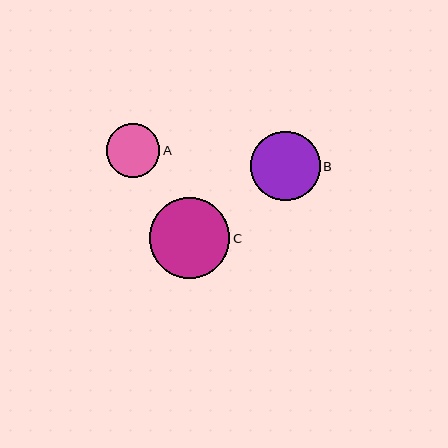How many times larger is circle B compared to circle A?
Circle B is approximately 1.3 times the size of circle A.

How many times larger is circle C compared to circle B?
Circle C is approximately 1.2 times the size of circle B.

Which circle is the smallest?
Circle A is the smallest with a size of approximately 53 pixels.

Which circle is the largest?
Circle C is the largest with a size of approximately 81 pixels.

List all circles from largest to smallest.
From largest to smallest: C, B, A.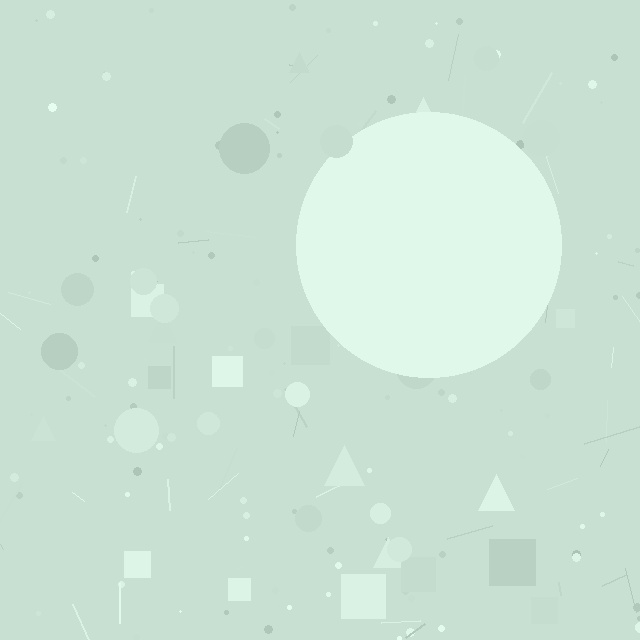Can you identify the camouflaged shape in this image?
The camouflaged shape is a circle.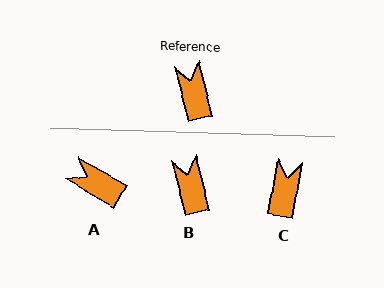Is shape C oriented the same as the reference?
No, it is off by about 25 degrees.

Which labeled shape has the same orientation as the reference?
B.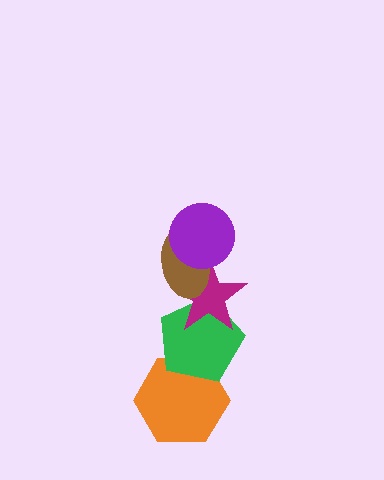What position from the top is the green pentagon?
The green pentagon is 4th from the top.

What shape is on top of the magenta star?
The brown ellipse is on top of the magenta star.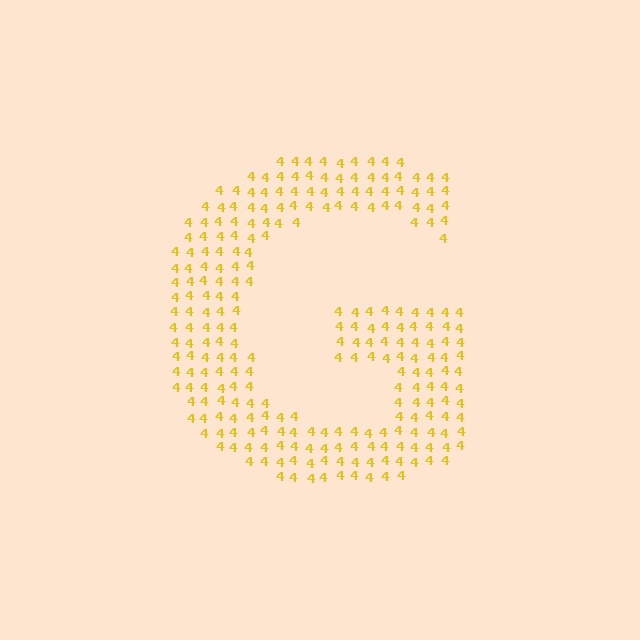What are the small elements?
The small elements are digit 4's.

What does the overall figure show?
The overall figure shows the letter G.